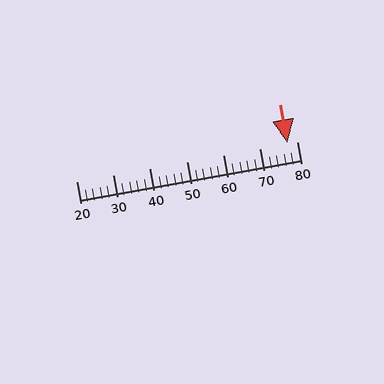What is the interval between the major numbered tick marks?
The major tick marks are spaced 10 units apart.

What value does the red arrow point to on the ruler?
The red arrow points to approximately 78.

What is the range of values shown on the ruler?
The ruler shows values from 20 to 80.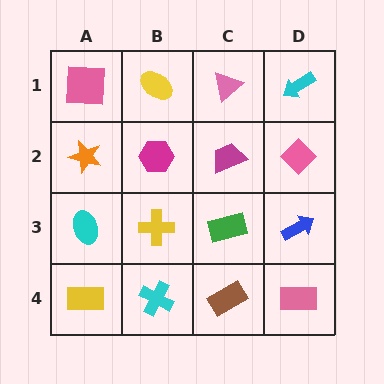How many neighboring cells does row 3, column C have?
4.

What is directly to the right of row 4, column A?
A cyan cross.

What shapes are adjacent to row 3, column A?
An orange star (row 2, column A), a yellow rectangle (row 4, column A), a yellow cross (row 3, column B).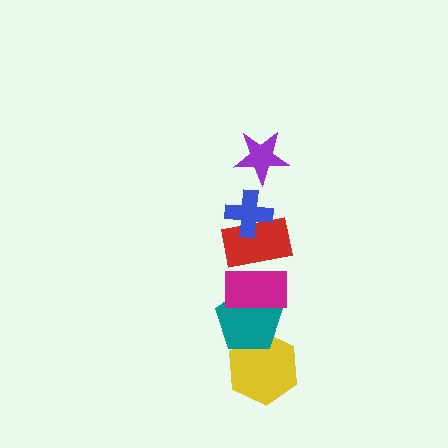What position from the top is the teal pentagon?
The teal pentagon is 5th from the top.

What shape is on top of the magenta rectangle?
The red rectangle is on top of the magenta rectangle.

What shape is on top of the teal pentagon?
The magenta rectangle is on top of the teal pentagon.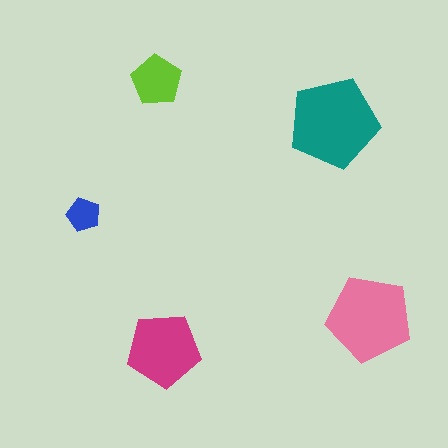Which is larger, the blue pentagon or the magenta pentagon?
The magenta one.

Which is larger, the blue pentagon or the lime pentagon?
The lime one.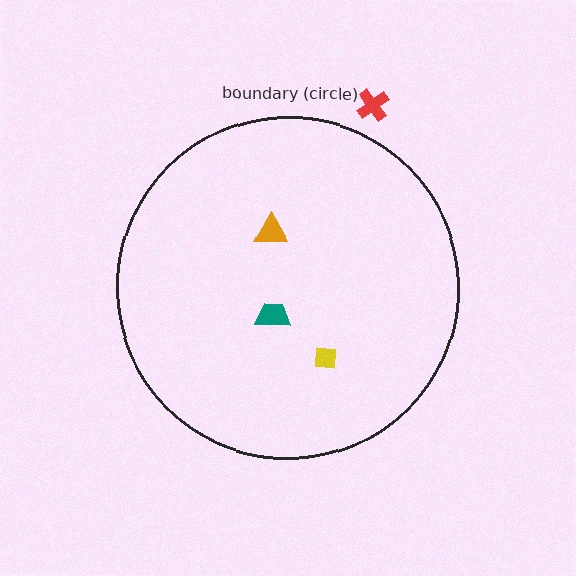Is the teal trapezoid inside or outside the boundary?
Inside.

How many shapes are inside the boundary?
3 inside, 1 outside.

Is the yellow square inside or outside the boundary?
Inside.